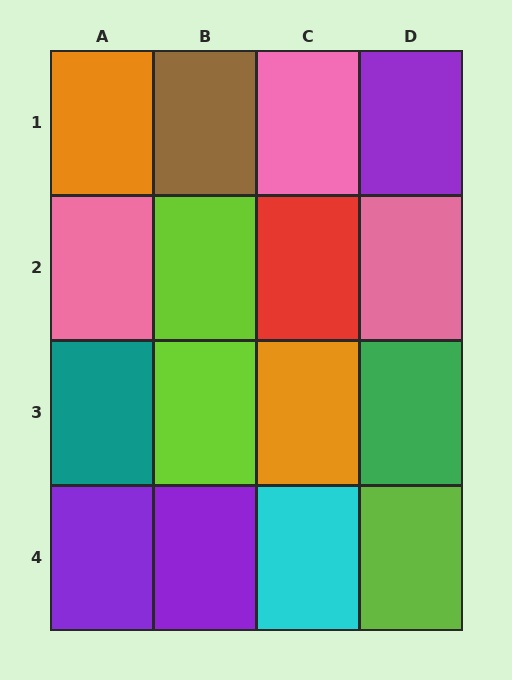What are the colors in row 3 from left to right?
Teal, lime, orange, green.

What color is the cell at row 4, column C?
Cyan.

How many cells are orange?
2 cells are orange.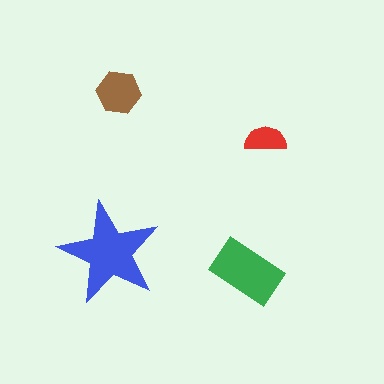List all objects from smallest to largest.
The red semicircle, the brown hexagon, the green rectangle, the blue star.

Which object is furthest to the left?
The blue star is leftmost.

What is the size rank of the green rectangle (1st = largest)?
2nd.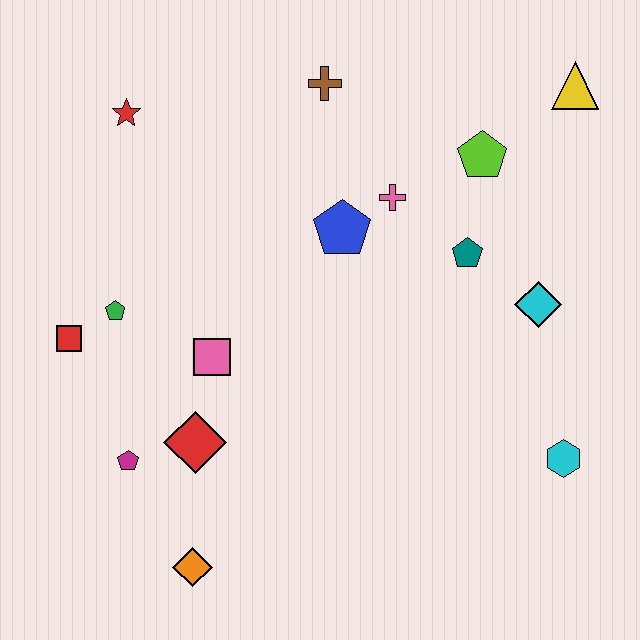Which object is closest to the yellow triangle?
The lime pentagon is closest to the yellow triangle.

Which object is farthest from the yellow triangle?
The orange diamond is farthest from the yellow triangle.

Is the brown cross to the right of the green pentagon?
Yes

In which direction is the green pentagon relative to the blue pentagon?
The green pentagon is to the left of the blue pentagon.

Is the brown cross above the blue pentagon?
Yes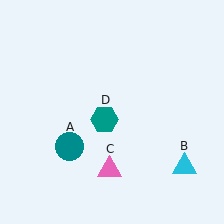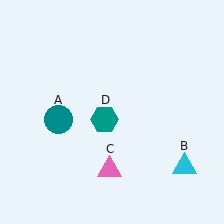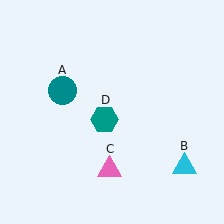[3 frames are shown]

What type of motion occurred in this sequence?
The teal circle (object A) rotated clockwise around the center of the scene.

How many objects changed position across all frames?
1 object changed position: teal circle (object A).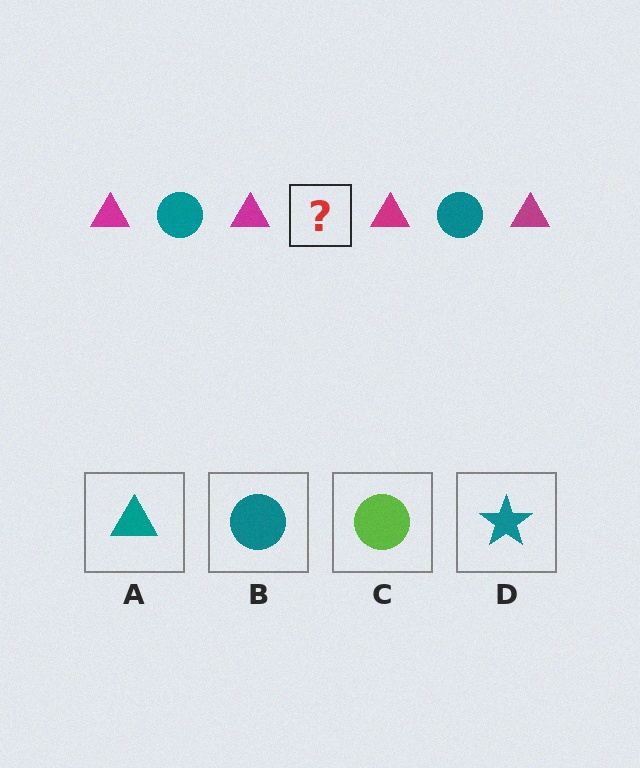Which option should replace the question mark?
Option B.